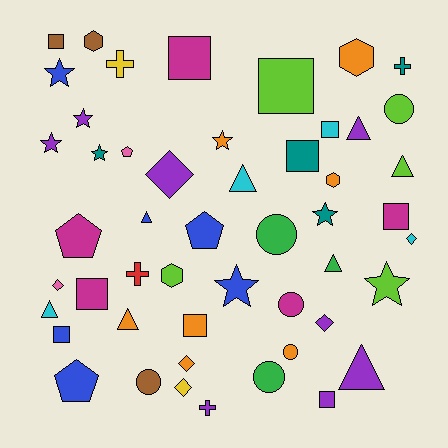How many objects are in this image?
There are 50 objects.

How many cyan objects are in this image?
There are 4 cyan objects.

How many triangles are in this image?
There are 8 triangles.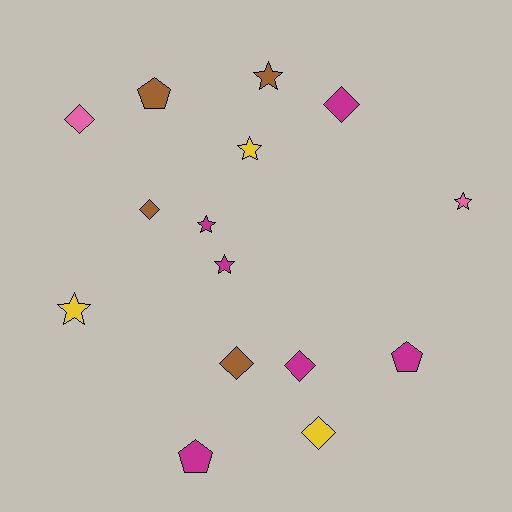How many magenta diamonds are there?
There are 2 magenta diamonds.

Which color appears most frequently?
Magenta, with 6 objects.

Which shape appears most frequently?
Diamond, with 6 objects.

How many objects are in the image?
There are 15 objects.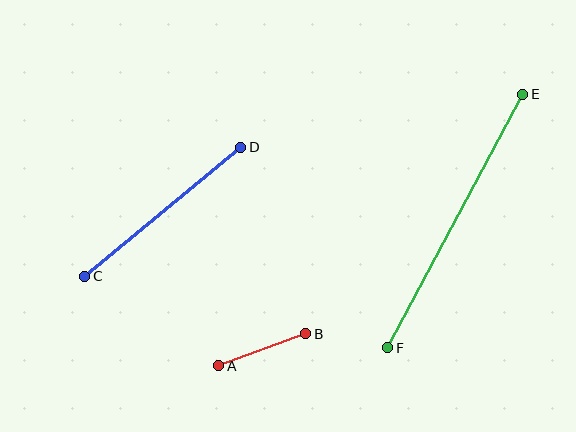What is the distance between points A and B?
The distance is approximately 93 pixels.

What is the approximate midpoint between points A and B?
The midpoint is at approximately (262, 350) pixels.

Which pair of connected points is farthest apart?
Points E and F are farthest apart.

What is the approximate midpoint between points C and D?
The midpoint is at approximately (163, 212) pixels.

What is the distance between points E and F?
The distance is approximately 287 pixels.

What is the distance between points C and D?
The distance is approximately 202 pixels.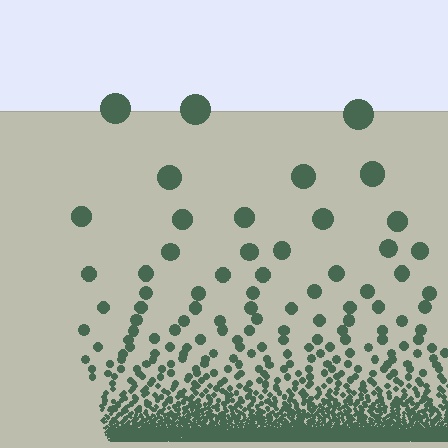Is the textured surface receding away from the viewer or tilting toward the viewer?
The surface appears to tilt toward the viewer. Texture elements get larger and sparser toward the top.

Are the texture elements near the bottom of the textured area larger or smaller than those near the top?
Smaller. The gradient is inverted — elements near the bottom are smaller and denser.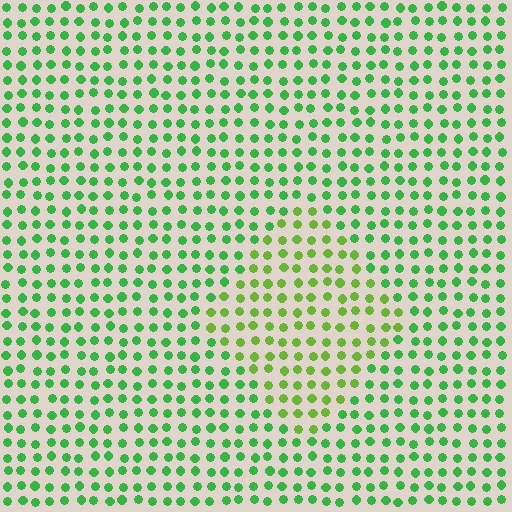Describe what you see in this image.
The image is filled with small green elements in a uniform arrangement. A diamond-shaped region is visible where the elements are tinted to a slightly different hue, forming a subtle color boundary.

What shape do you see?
I see a diamond.